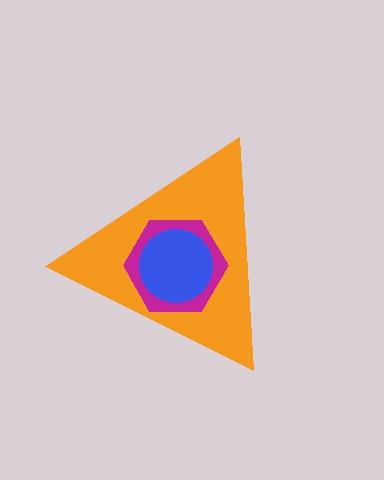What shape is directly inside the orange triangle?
The magenta hexagon.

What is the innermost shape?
The blue circle.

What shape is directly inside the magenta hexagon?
The blue circle.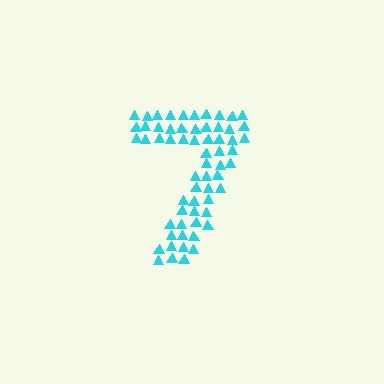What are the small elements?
The small elements are triangles.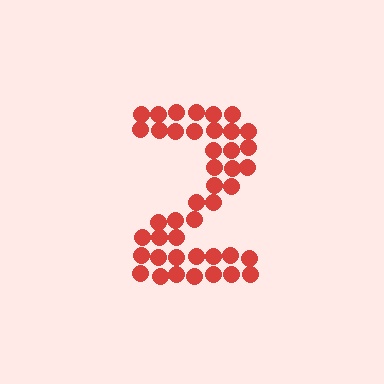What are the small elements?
The small elements are circles.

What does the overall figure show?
The overall figure shows the digit 2.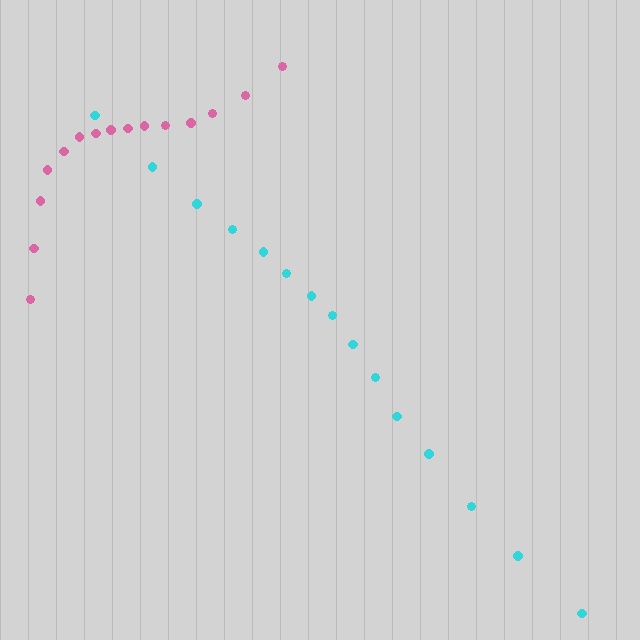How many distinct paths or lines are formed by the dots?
There are 2 distinct paths.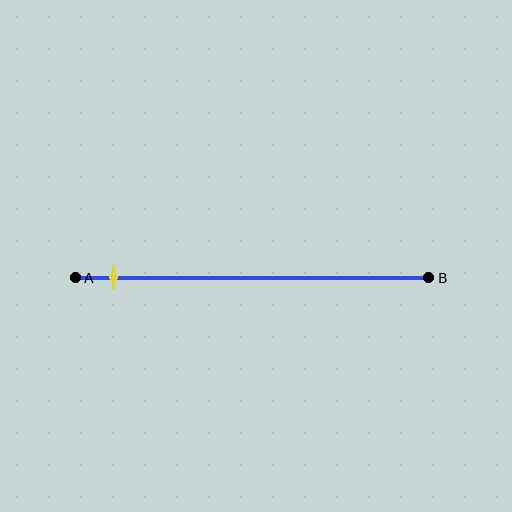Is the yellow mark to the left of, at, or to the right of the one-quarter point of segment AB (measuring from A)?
The yellow mark is to the left of the one-quarter point of segment AB.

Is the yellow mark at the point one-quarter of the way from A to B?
No, the mark is at about 10% from A, not at the 25% one-quarter point.